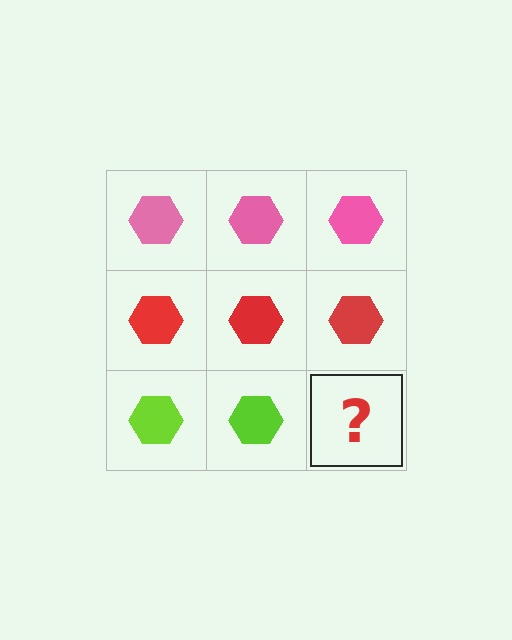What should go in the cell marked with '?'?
The missing cell should contain a lime hexagon.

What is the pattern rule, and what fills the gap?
The rule is that each row has a consistent color. The gap should be filled with a lime hexagon.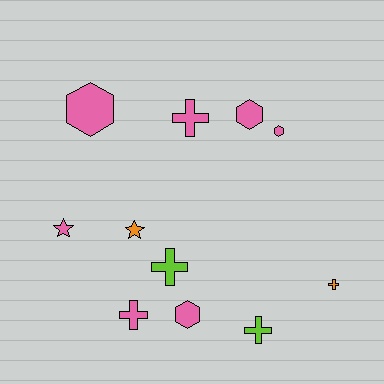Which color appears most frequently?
Pink, with 7 objects.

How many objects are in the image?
There are 11 objects.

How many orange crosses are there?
There is 1 orange cross.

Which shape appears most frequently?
Cross, with 5 objects.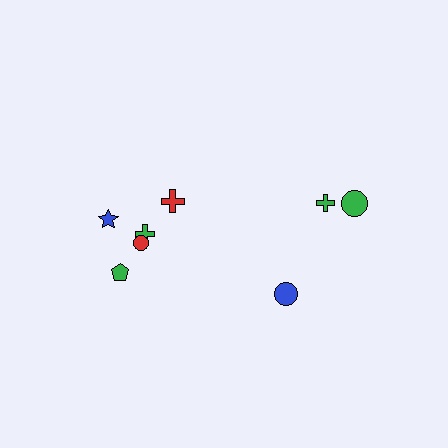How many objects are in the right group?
There are 3 objects.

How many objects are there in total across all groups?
There are 8 objects.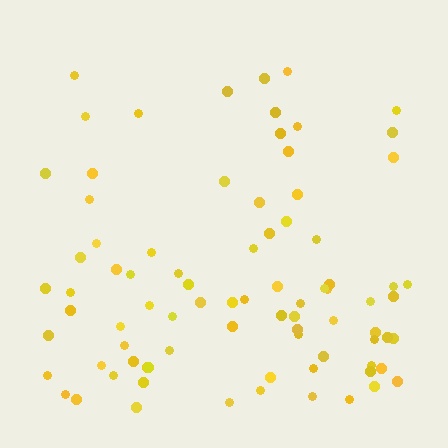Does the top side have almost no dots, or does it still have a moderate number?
Still a moderate number, just noticeably fewer than the bottom.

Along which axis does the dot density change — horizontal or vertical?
Vertical.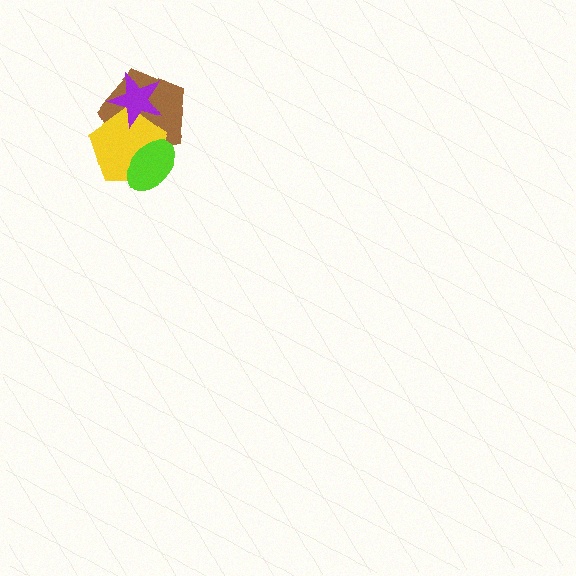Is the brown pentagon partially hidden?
Yes, it is partially covered by another shape.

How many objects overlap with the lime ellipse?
2 objects overlap with the lime ellipse.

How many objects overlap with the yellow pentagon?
3 objects overlap with the yellow pentagon.